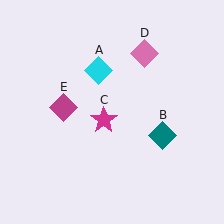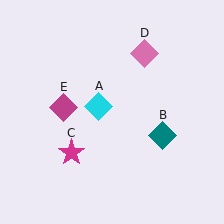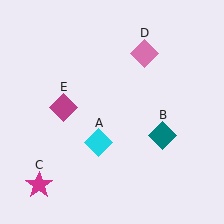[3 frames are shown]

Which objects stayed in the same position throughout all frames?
Teal diamond (object B) and pink diamond (object D) and magenta diamond (object E) remained stationary.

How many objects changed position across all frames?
2 objects changed position: cyan diamond (object A), magenta star (object C).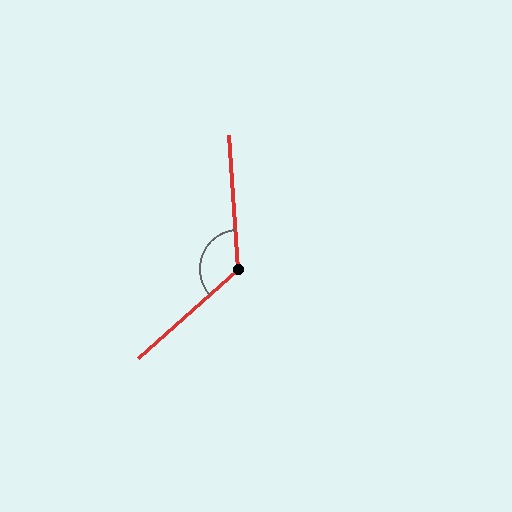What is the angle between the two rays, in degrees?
Approximately 128 degrees.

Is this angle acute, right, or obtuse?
It is obtuse.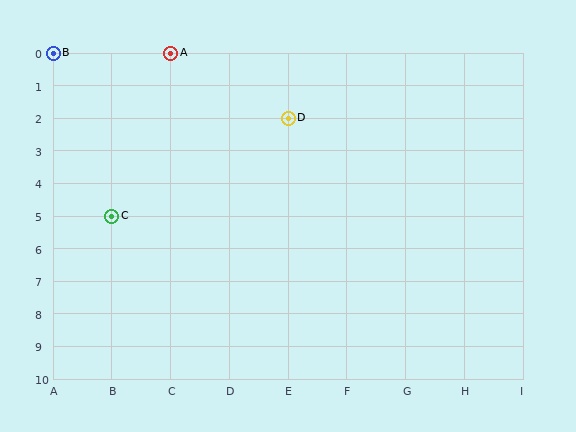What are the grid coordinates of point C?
Point C is at grid coordinates (B, 5).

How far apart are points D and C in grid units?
Points D and C are 3 columns and 3 rows apart (about 4.2 grid units diagonally).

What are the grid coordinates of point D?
Point D is at grid coordinates (E, 2).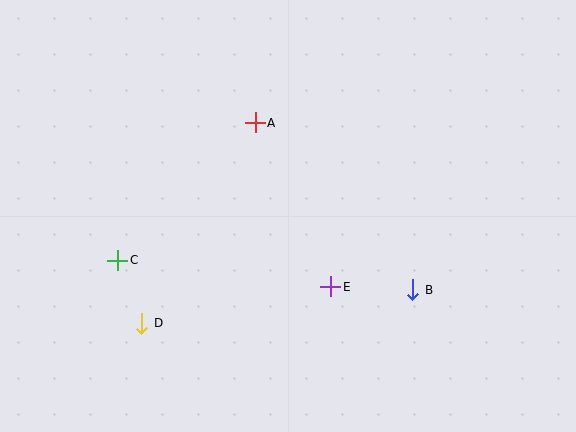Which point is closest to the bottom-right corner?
Point B is closest to the bottom-right corner.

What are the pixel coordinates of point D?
Point D is at (142, 323).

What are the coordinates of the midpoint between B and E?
The midpoint between B and E is at (372, 288).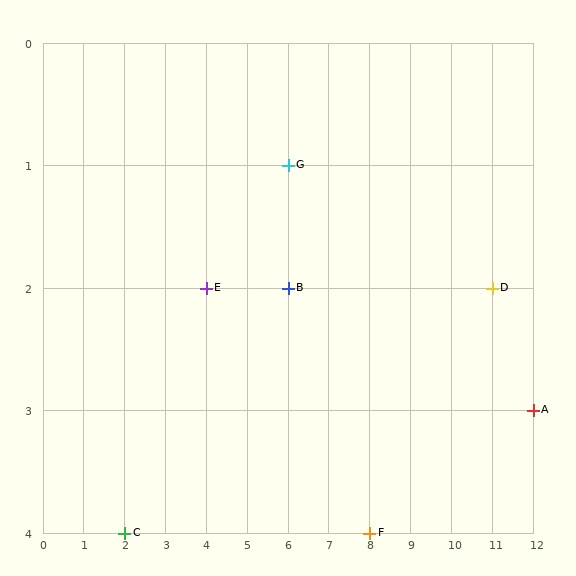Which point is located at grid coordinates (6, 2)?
Point B is at (6, 2).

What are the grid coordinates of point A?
Point A is at grid coordinates (12, 3).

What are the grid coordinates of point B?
Point B is at grid coordinates (6, 2).